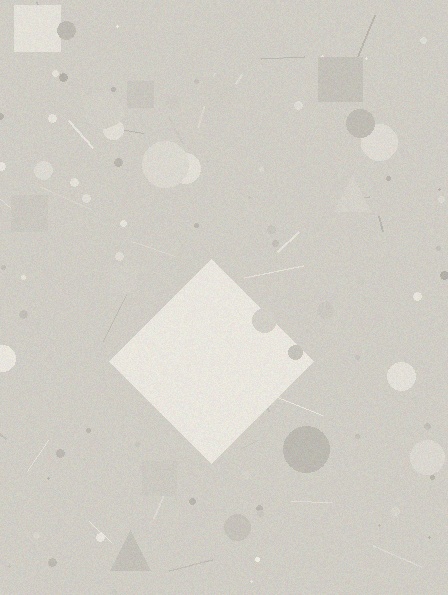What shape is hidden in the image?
A diamond is hidden in the image.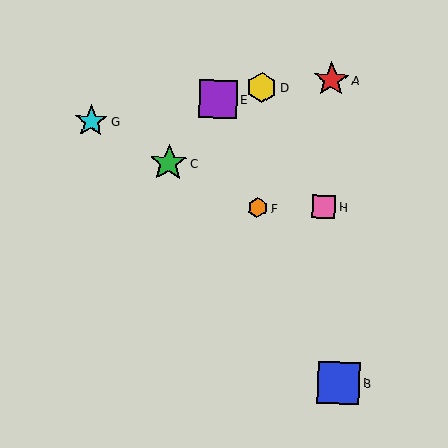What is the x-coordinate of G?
Object G is at x≈91.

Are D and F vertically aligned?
Yes, both are at x≈262.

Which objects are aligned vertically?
Objects D, F are aligned vertically.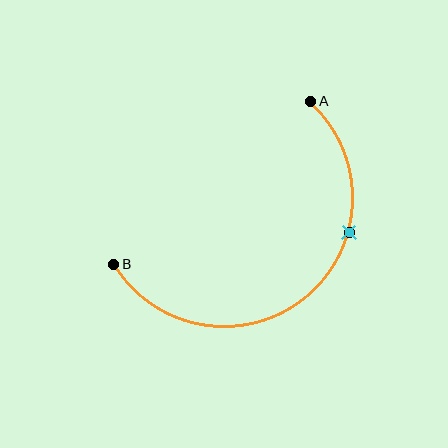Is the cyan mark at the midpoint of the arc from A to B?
No. The cyan mark lies on the arc but is closer to endpoint A. The arc midpoint would be at the point on the curve equidistant along the arc from both A and B.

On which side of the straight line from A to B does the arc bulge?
The arc bulges below and to the right of the straight line connecting A and B.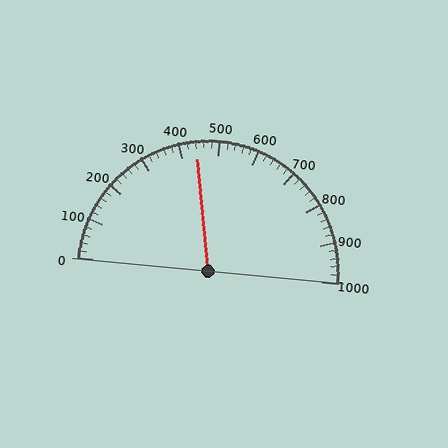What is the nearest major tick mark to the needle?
The nearest major tick mark is 400.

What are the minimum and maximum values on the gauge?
The gauge ranges from 0 to 1000.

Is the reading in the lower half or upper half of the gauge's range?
The reading is in the lower half of the range (0 to 1000).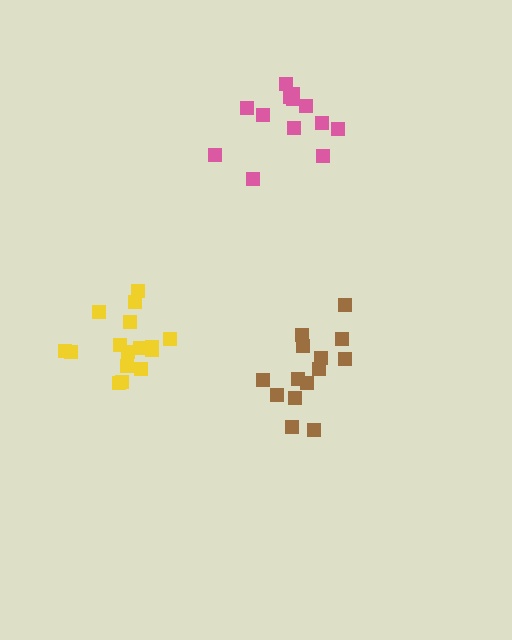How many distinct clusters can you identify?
There are 3 distinct clusters.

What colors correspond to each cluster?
The clusters are colored: pink, brown, yellow.